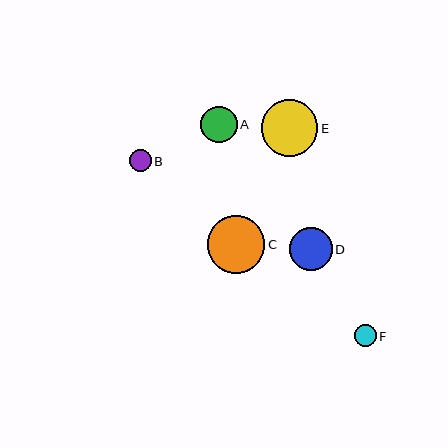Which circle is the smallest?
Circle F is the smallest with a size of approximately 22 pixels.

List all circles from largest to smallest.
From largest to smallest: C, E, D, A, B, F.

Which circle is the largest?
Circle C is the largest with a size of approximately 58 pixels.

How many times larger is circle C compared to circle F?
Circle C is approximately 2.6 times the size of circle F.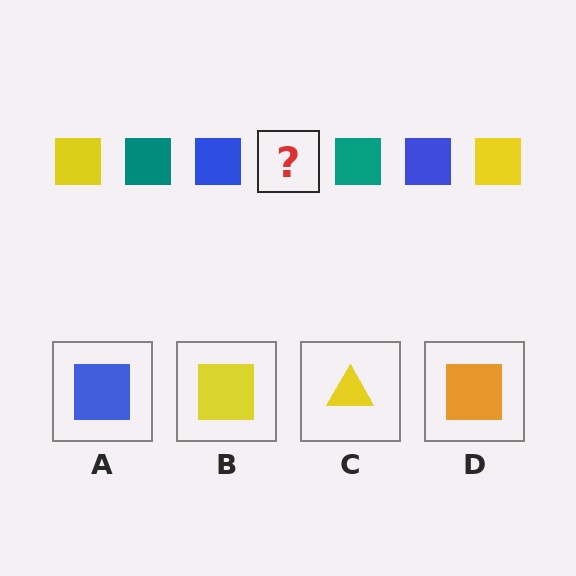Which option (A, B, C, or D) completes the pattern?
B.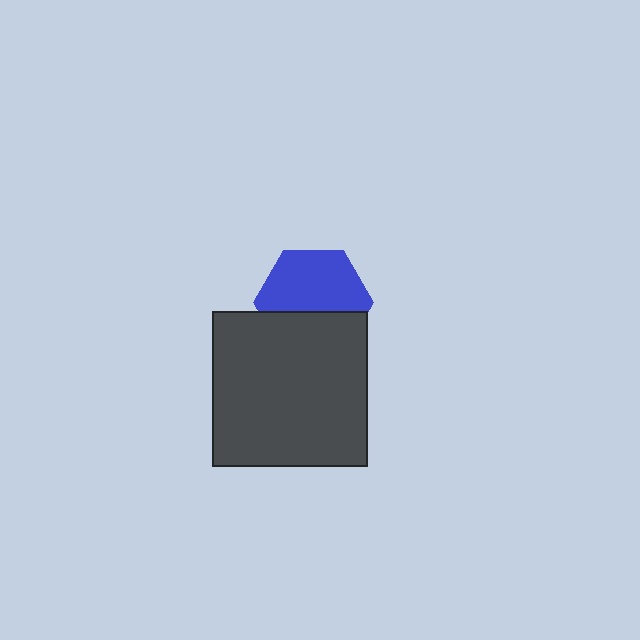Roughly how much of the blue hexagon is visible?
About half of it is visible (roughly 61%).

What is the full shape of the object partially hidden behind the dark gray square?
The partially hidden object is a blue hexagon.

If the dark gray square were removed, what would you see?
You would see the complete blue hexagon.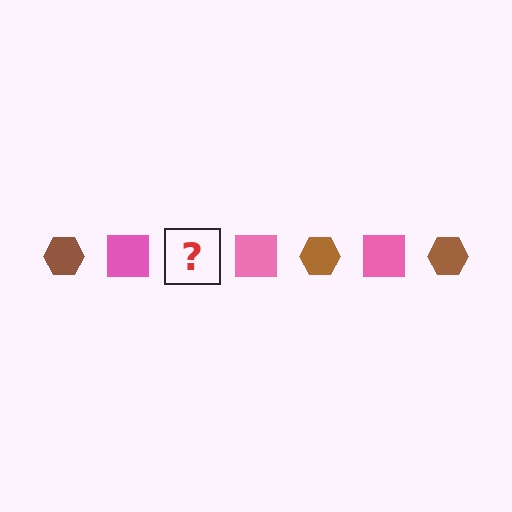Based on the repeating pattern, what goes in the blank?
The blank should be a brown hexagon.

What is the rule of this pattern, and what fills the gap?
The rule is that the pattern alternates between brown hexagon and pink square. The gap should be filled with a brown hexagon.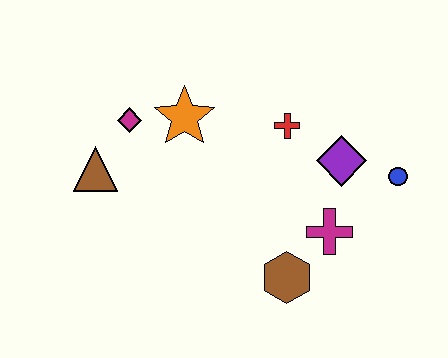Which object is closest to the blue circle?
The purple diamond is closest to the blue circle.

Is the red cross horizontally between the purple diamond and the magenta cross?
No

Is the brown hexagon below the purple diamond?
Yes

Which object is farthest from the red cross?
The brown triangle is farthest from the red cross.